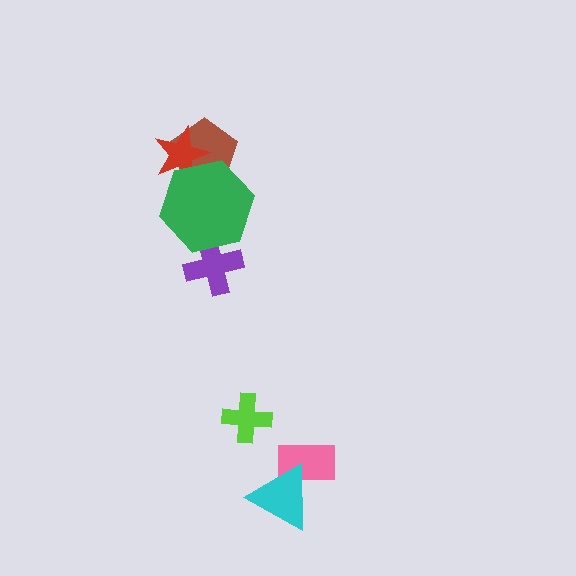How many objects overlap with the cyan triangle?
1 object overlaps with the cyan triangle.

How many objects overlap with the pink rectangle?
1 object overlaps with the pink rectangle.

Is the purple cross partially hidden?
Yes, it is partially covered by another shape.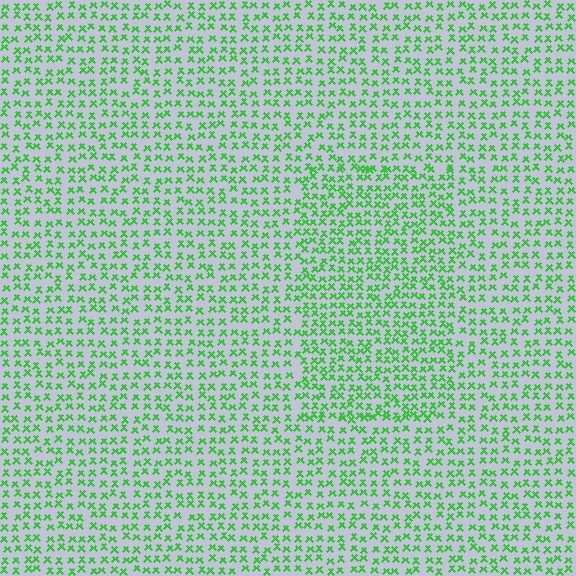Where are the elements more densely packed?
The elements are more densely packed inside the rectangle boundary.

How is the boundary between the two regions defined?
The boundary is defined by a change in element density (approximately 1.4x ratio). All elements are the same color, size, and shape.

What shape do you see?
I see a rectangle.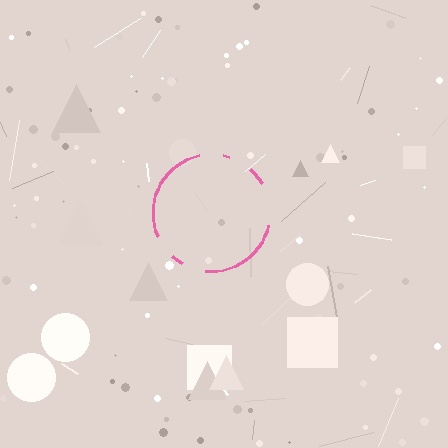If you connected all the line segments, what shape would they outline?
They would outline a circle.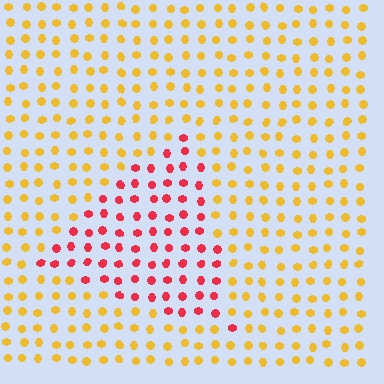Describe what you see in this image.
The image is filled with small yellow elements in a uniform arrangement. A triangle-shaped region is visible where the elements are tinted to a slightly different hue, forming a subtle color boundary.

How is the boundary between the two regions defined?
The boundary is defined purely by a slight shift in hue (about 54 degrees). Spacing, size, and orientation are identical on both sides.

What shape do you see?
I see a triangle.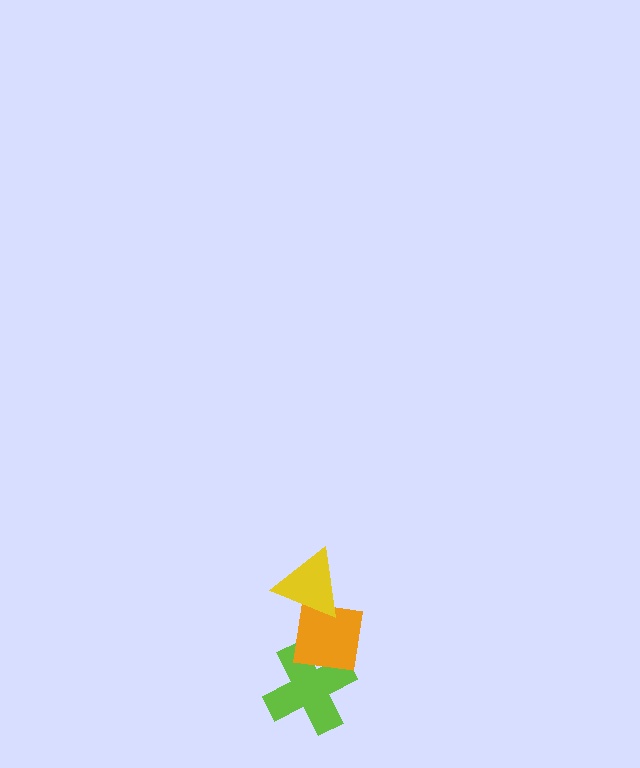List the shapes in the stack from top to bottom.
From top to bottom: the yellow triangle, the orange square, the lime cross.